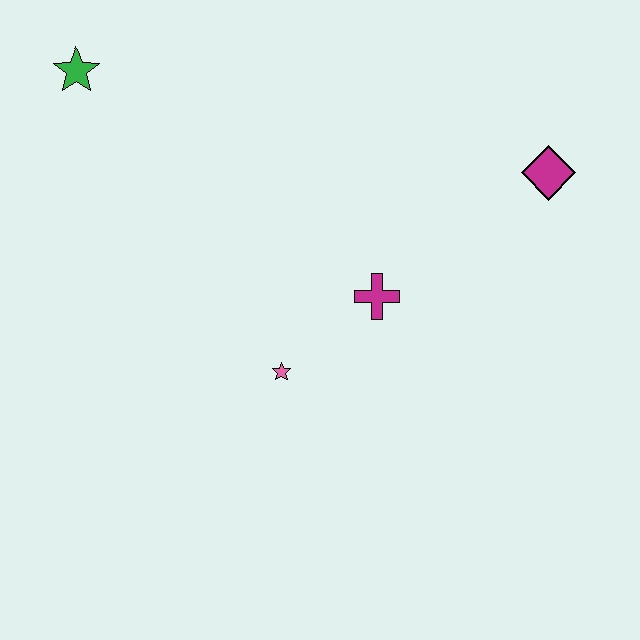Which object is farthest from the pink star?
The green star is farthest from the pink star.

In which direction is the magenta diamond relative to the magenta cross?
The magenta diamond is to the right of the magenta cross.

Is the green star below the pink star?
No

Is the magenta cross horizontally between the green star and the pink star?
No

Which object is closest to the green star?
The pink star is closest to the green star.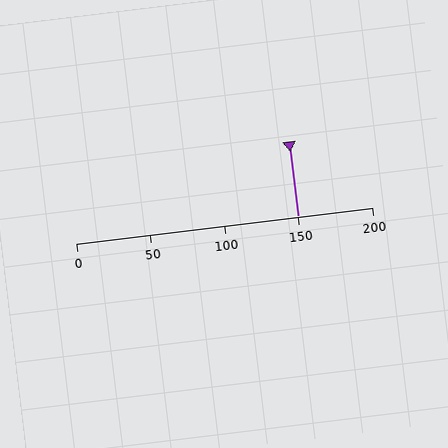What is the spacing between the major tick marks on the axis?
The major ticks are spaced 50 apart.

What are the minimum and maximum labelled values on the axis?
The axis runs from 0 to 200.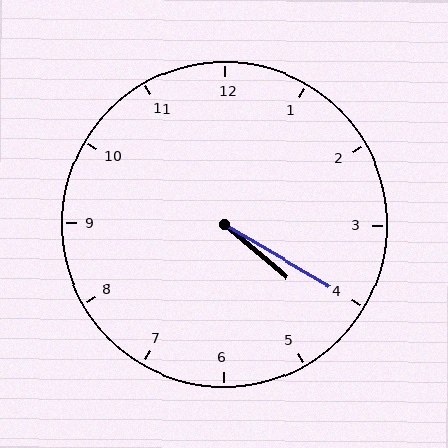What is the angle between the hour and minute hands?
Approximately 10 degrees.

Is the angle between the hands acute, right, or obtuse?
It is acute.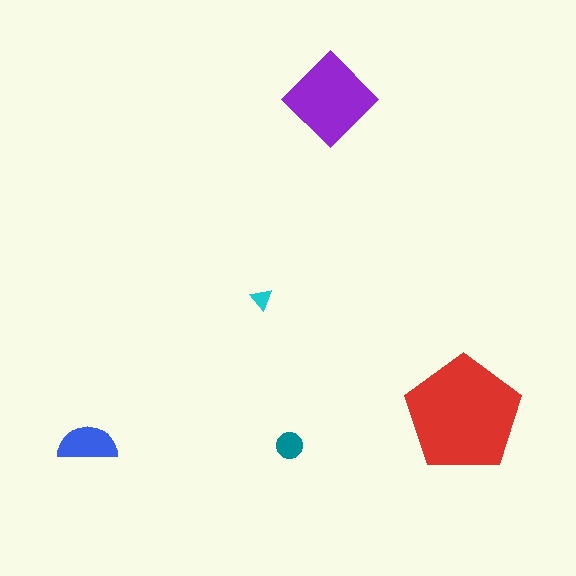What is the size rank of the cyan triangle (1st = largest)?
5th.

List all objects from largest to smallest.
The red pentagon, the purple diamond, the blue semicircle, the teal circle, the cyan triangle.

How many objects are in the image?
There are 5 objects in the image.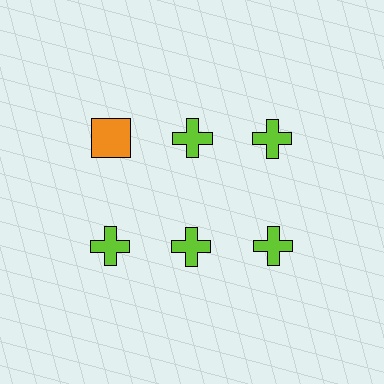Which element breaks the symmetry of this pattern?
The orange square in the top row, leftmost column breaks the symmetry. All other shapes are lime crosses.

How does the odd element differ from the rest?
It differs in both color (orange instead of lime) and shape (square instead of cross).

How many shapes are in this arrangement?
There are 6 shapes arranged in a grid pattern.